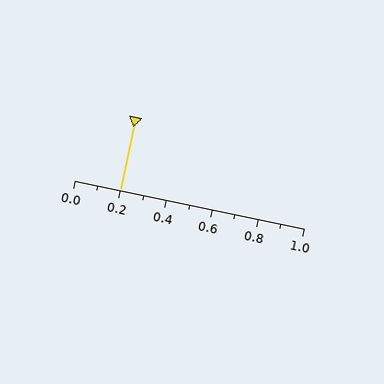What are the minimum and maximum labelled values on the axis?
The axis runs from 0.0 to 1.0.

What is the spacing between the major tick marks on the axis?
The major ticks are spaced 0.2 apart.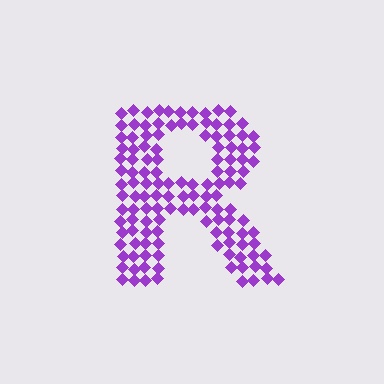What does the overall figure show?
The overall figure shows the letter R.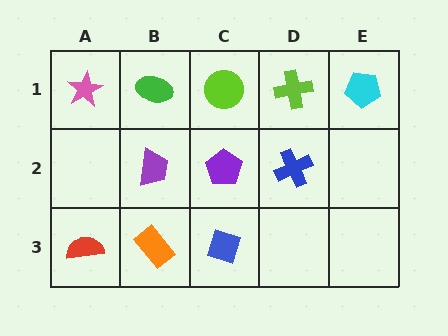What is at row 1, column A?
A pink star.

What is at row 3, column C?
A blue diamond.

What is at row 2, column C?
A purple pentagon.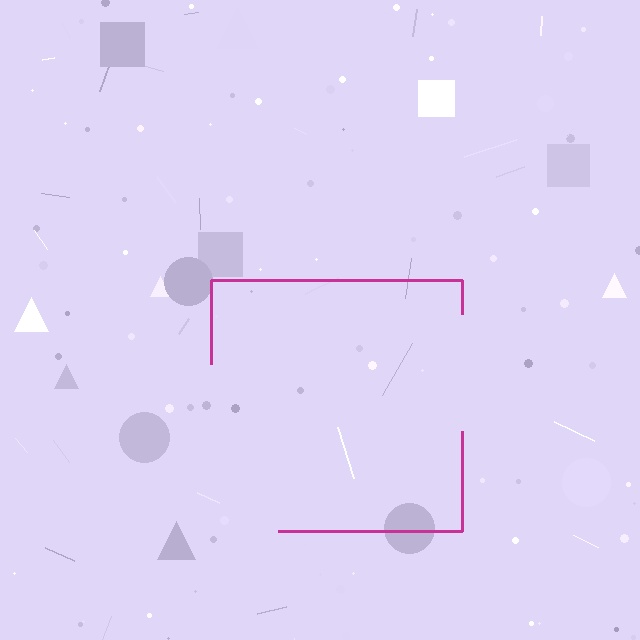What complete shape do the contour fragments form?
The contour fragments form a square.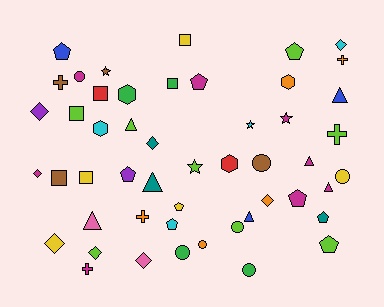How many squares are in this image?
There are 6 squares.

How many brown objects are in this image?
There are 4 brown objects.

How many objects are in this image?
There are 50 objects.